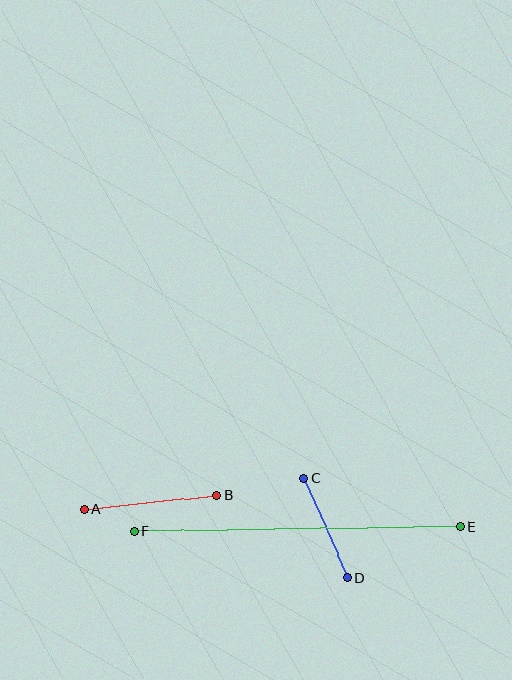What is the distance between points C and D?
The distance is approximately 108 pixels.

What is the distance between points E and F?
The distance is approximately 327 pixels.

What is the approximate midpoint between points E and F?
The midpoint is at approximately (297, 529) pixels.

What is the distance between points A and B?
The distance is approximately 134 pixels.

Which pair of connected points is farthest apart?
Points E and F are farthest apart.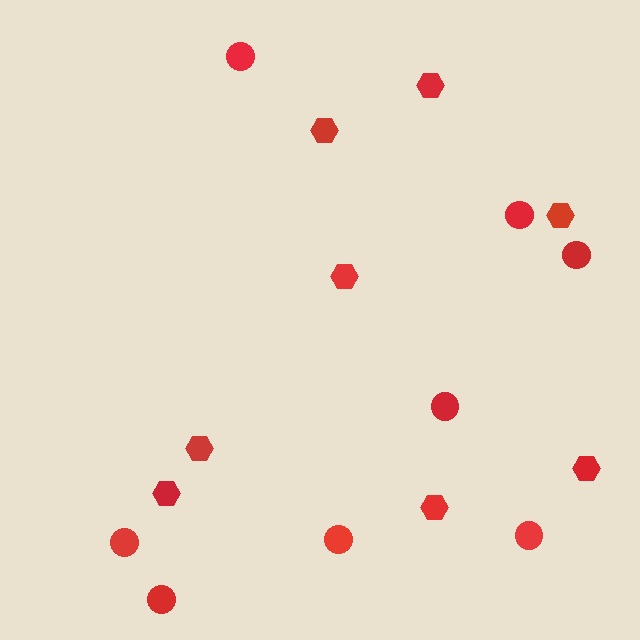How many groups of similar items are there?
There are 2 groups: one group of hexagons (8) and one group of circles (8).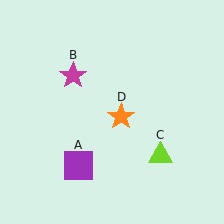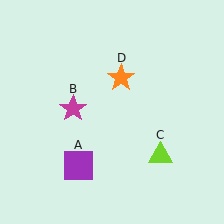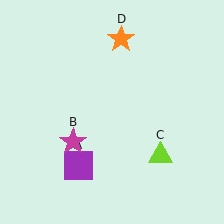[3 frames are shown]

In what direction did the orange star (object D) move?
The orange star (object D) moved up.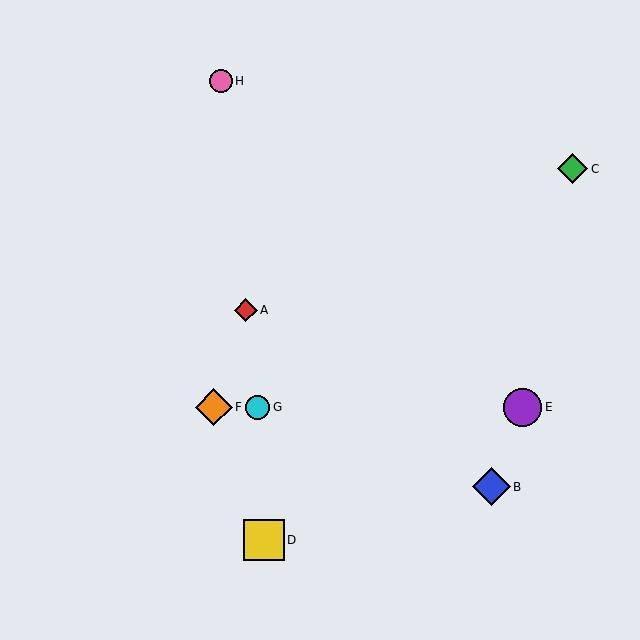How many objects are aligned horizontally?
3 objects (E, F, G) are aligned horizontally.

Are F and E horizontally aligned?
Yes, both are at y≈407.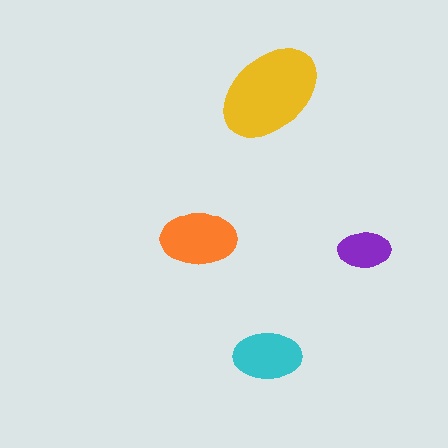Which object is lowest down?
The cyan ellipse is bottommost.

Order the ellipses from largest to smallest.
the yellow one, the orange one, the cyan one, the purple one.